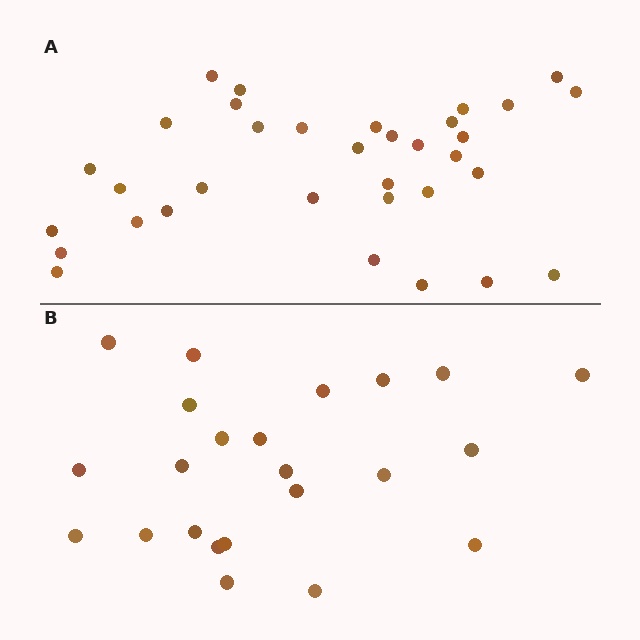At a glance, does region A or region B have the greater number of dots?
Region A (the top region) has more dots.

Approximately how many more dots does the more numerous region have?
Region A has roughly 12 or so more dots than region B.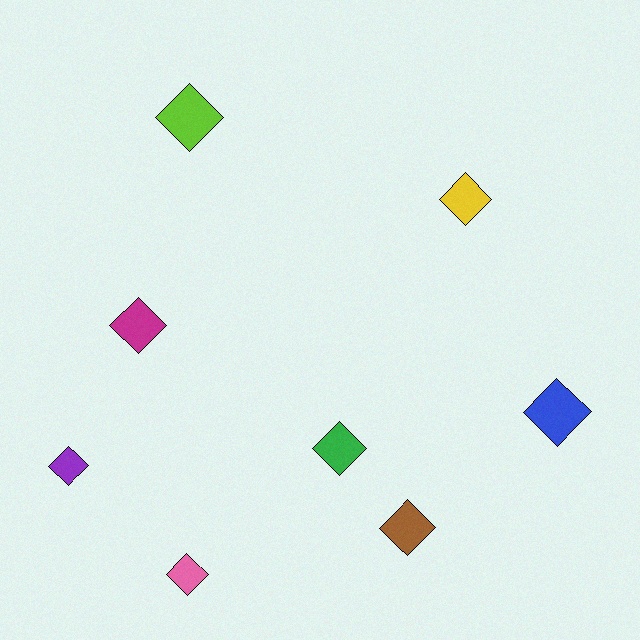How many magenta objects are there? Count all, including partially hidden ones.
There is 1 magenta object.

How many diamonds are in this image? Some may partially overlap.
There are 8 diamonds.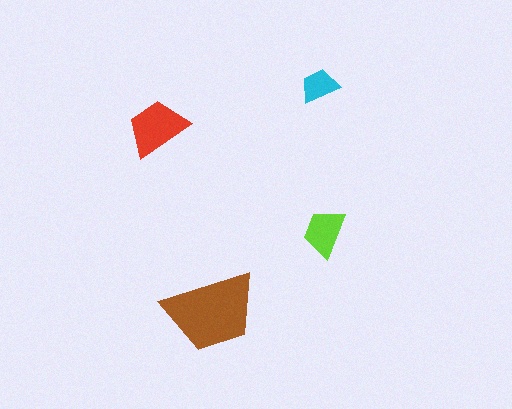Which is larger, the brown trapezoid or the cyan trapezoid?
The brown one.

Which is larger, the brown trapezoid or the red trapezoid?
The brown one.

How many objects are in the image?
There are 4 objects in the image.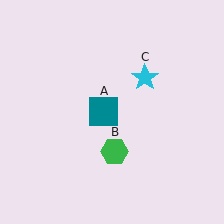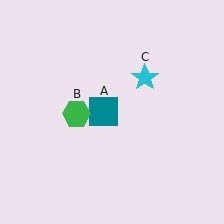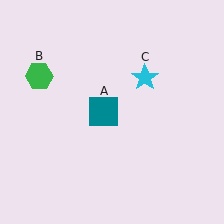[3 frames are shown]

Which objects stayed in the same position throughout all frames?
Teal square (object A) and cyan star (object C) remained stationary.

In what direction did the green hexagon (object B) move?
The green hexagon (object B) moved up and to the left.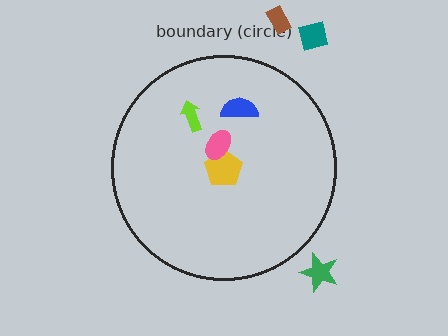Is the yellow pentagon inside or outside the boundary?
Inside.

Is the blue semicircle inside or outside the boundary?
Inside.